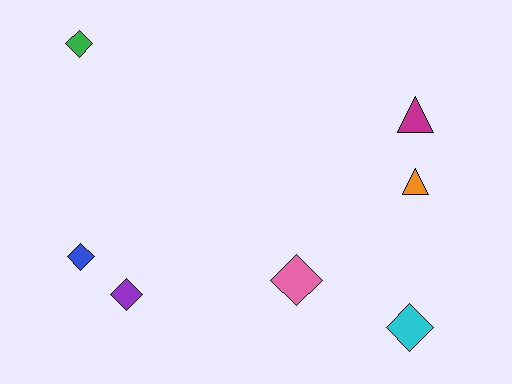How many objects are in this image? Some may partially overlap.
There are 7 objects.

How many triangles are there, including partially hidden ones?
There are 2 triangles.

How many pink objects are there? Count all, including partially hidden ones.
There is 1 pink object.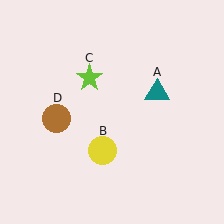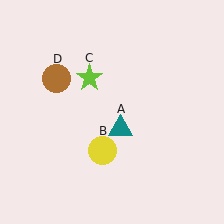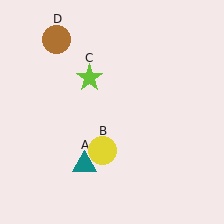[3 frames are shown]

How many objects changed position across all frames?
2 objects changed position: teal triangle (object A), brown circle (object D).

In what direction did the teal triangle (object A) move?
The teal triangle (object A) moved down and to the left.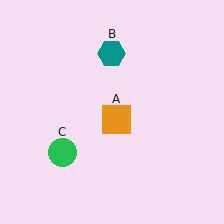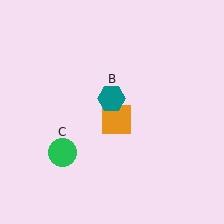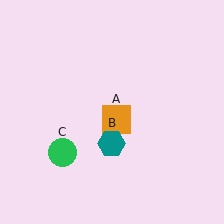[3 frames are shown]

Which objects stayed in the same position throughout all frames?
Orange square (object A) and green circle (object C) remained stationary.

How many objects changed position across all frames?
1 object changed position: teal hexagon (object B).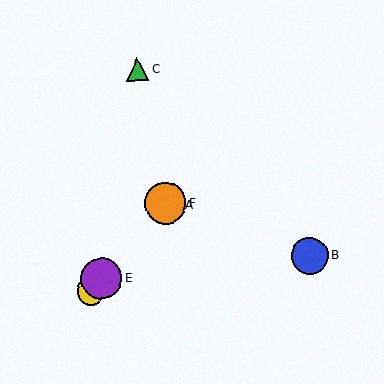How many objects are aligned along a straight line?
4 objects (A, D, E, F) are aligned along a straight line.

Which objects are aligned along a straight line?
Objects A, D, E, F are aligned along a straight line.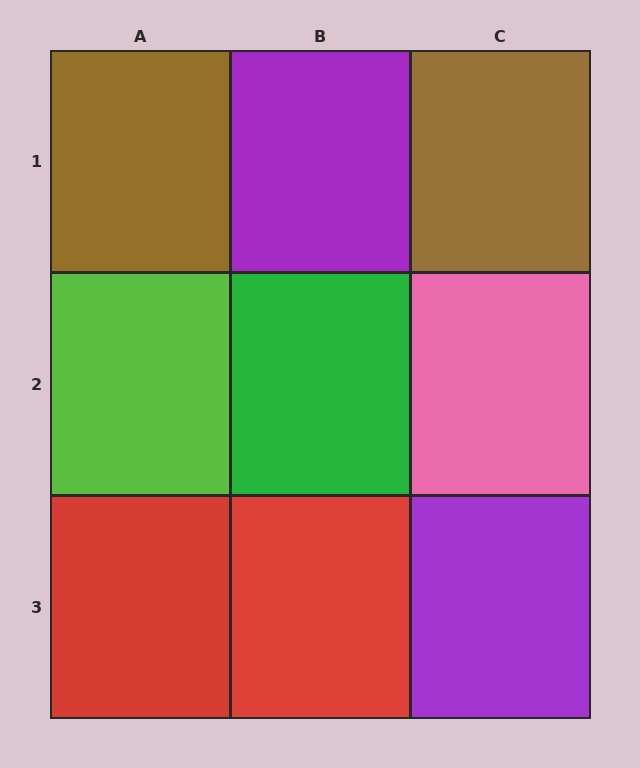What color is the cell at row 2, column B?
Green.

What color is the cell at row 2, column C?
Pink.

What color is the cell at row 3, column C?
Purple.